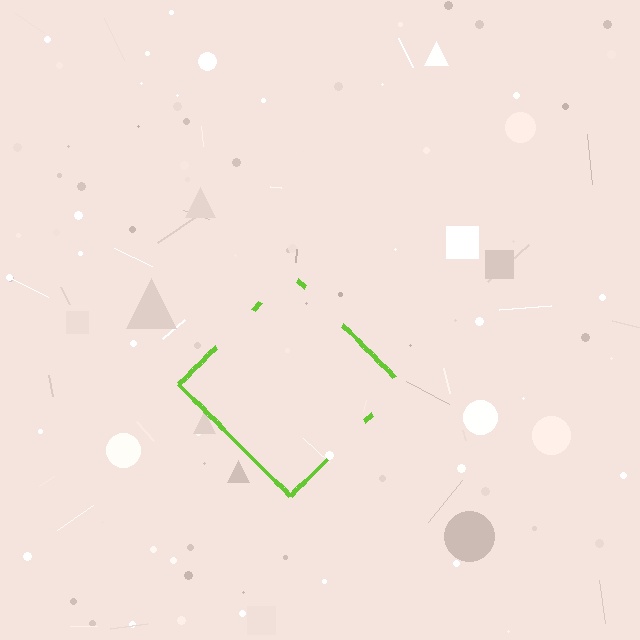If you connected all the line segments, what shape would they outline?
They would outline a diamond.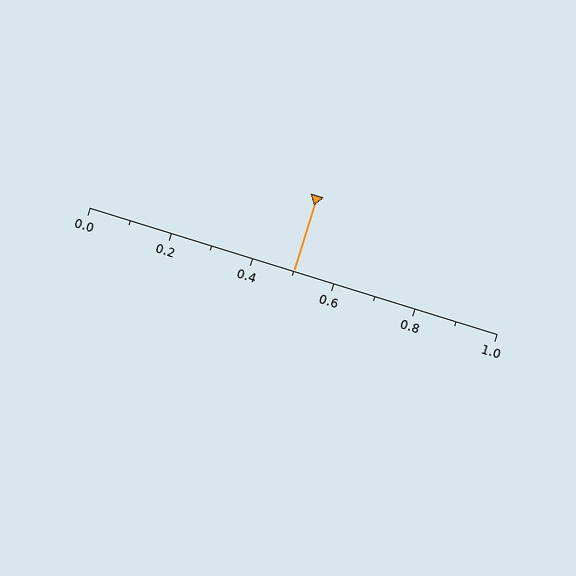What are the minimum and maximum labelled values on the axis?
The axis runs from 0.0 to 1.0.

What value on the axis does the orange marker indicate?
The marker indicates approximately 0.5.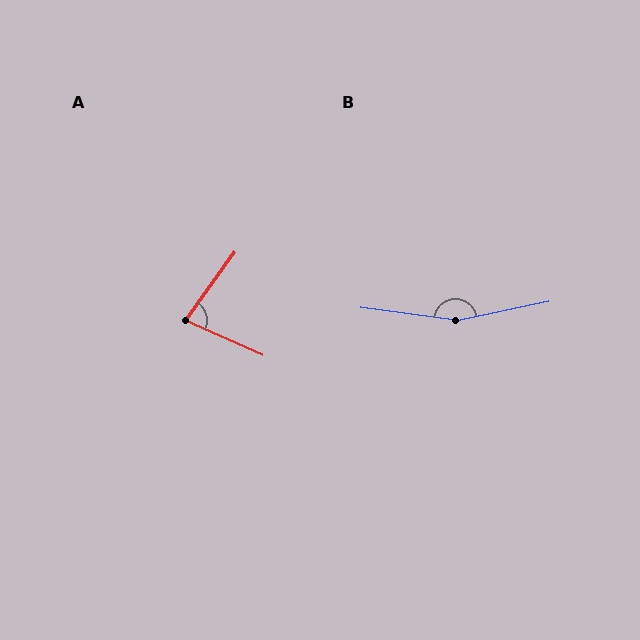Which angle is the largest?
B, at approximately 161 degrees.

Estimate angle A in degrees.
Approximately 79 degrees.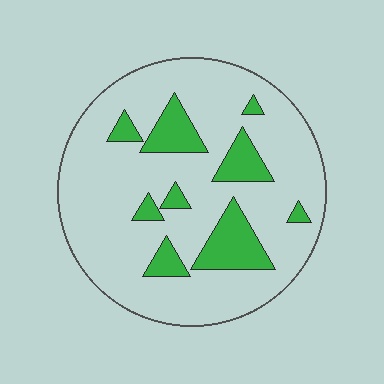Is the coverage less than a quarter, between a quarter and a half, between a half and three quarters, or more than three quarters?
Less than a quarter.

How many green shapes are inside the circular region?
9.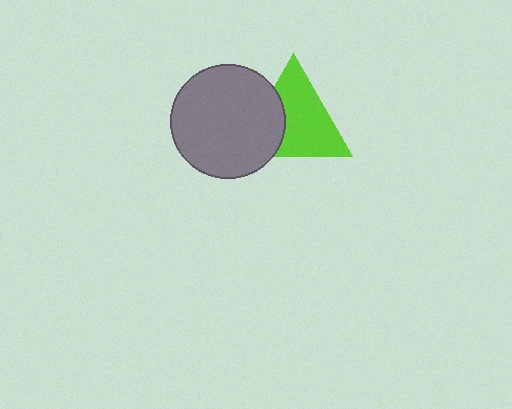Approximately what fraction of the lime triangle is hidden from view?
Roughly 32% of the lime triangle is hidden behind the gray circle.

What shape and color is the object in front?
The object in front is a gray circle.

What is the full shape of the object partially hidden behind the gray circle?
The partially hidden object is a lime triangle.